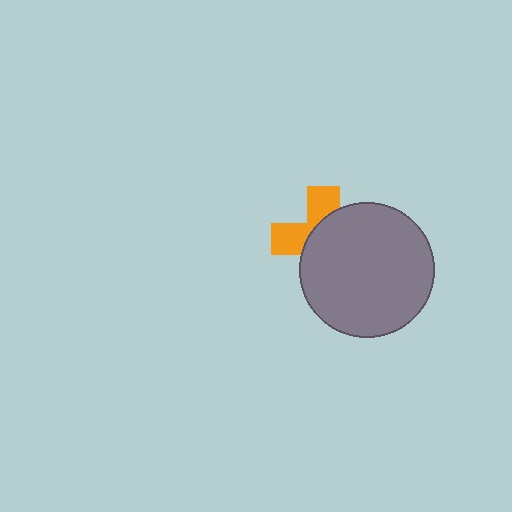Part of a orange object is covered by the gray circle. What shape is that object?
It is a cross.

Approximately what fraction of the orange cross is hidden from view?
Roughly 62% of the orange cross is hidden behind the gray circle.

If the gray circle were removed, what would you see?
You would see the complete orange cross.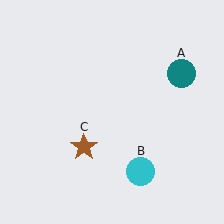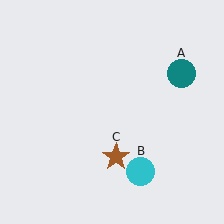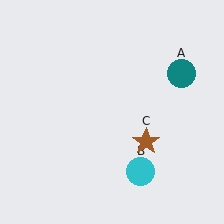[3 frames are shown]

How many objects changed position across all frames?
1 object changed position: brown star (object C).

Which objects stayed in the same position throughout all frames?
Teal circle (object A) and cyan circle (object B) remained stationary.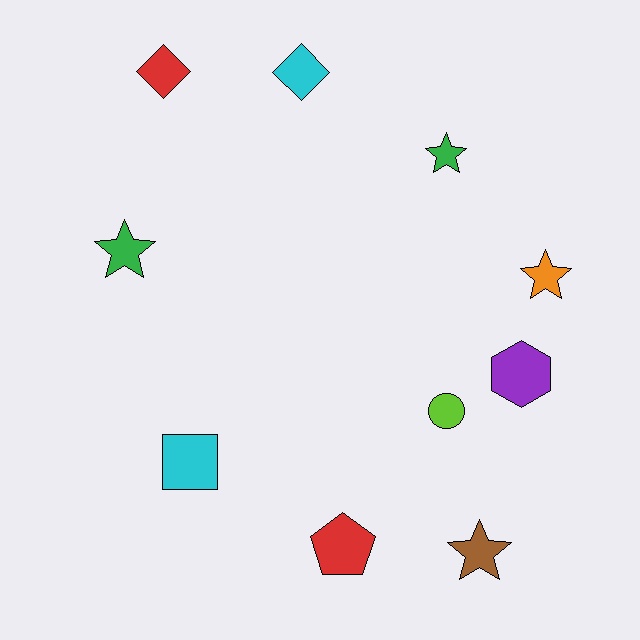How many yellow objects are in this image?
There are no yellow objects.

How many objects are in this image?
There are 10 objects.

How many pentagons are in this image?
There is 1 pentagon.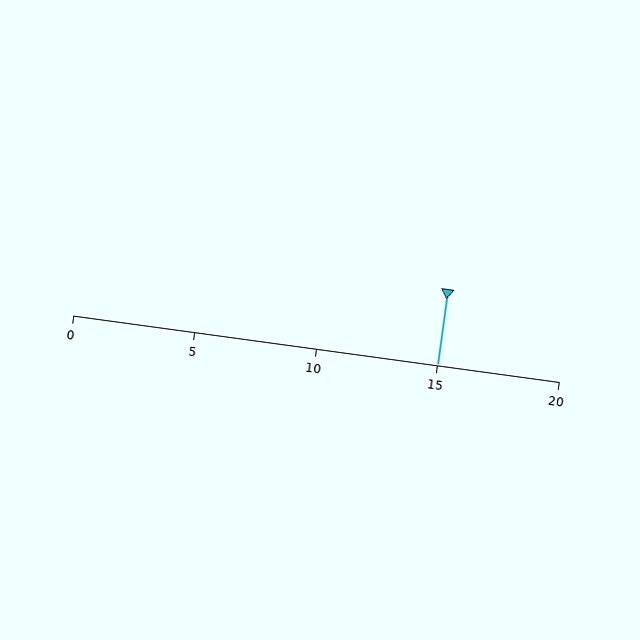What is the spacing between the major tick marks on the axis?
The major ticks are spaced 5 apart.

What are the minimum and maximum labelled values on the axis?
The axis runs from 0 to 20.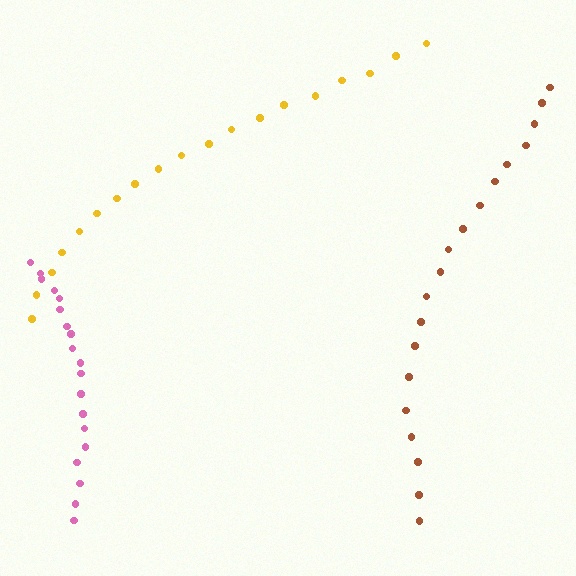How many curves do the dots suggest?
There are 3 distinct paths.